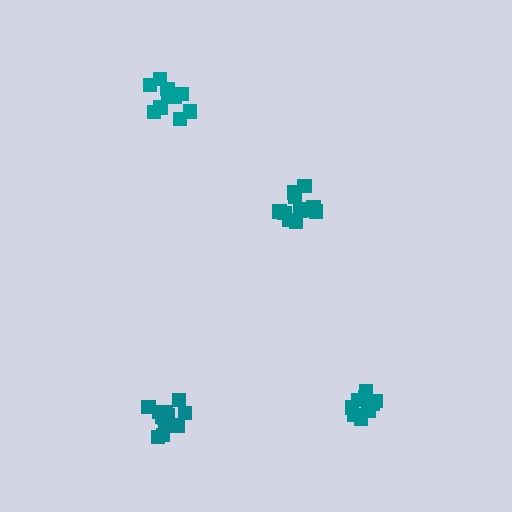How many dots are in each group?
Group 1: 9 dots, Group 2: 11 dots, Group 3: 13 dots, Group 4: 10 dots (43 total).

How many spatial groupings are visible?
There are 4 spatial groupings.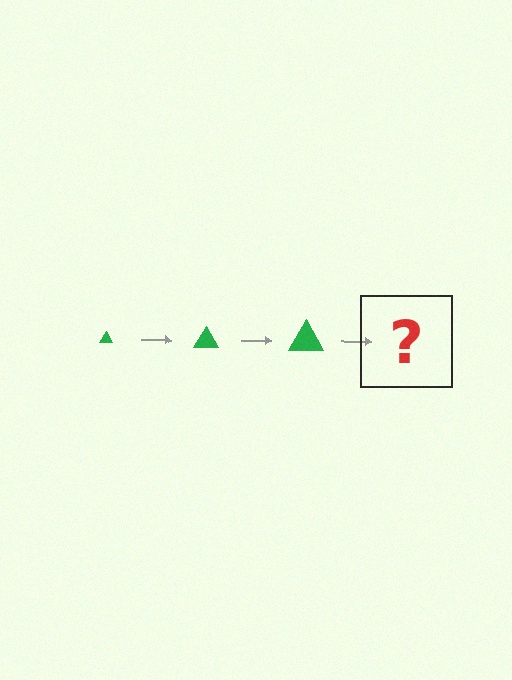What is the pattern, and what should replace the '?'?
The pattern is that the triangle gets progressively larger each step. The '?' should be a green triangle, larger than the previous one.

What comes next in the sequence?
The next element should be a green triangle, larger than the previous one.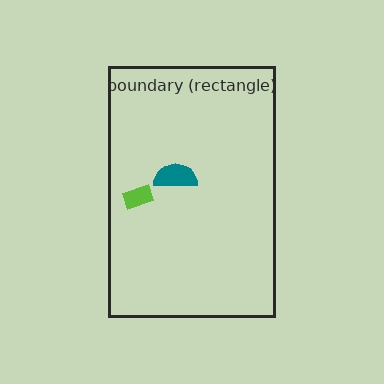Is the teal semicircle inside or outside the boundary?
Inside.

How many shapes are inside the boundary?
2 inside, 0 outside.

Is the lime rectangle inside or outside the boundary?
Inside.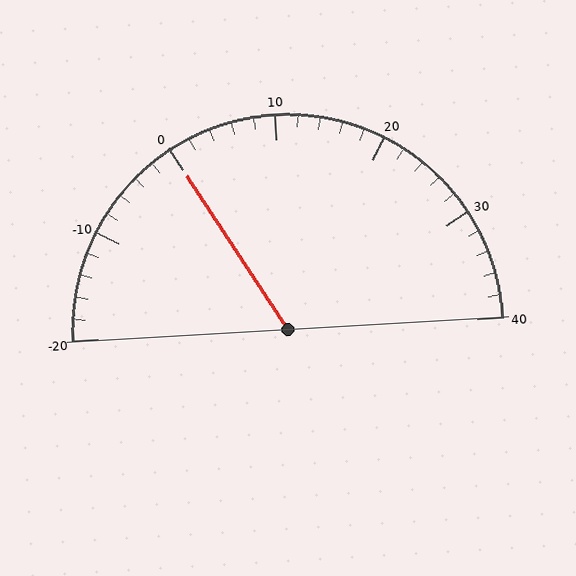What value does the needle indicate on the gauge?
The needle indicates approximately 0.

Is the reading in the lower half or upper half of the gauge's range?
The reading is in the lower half of the range (-20 to 40).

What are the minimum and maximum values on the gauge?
The gauge ranges from -20 to 40.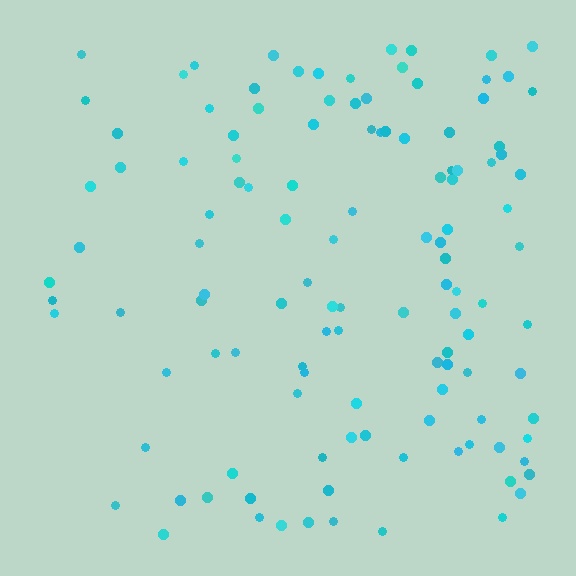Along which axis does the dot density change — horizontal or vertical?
Horizontal.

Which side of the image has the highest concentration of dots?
The right.